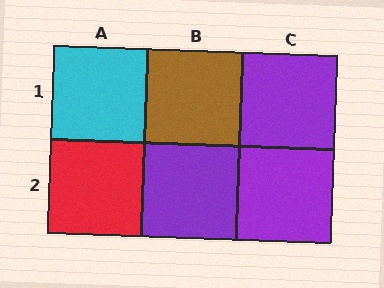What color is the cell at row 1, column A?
Cyan.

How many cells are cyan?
1 cell is cyan.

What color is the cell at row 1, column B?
Brown.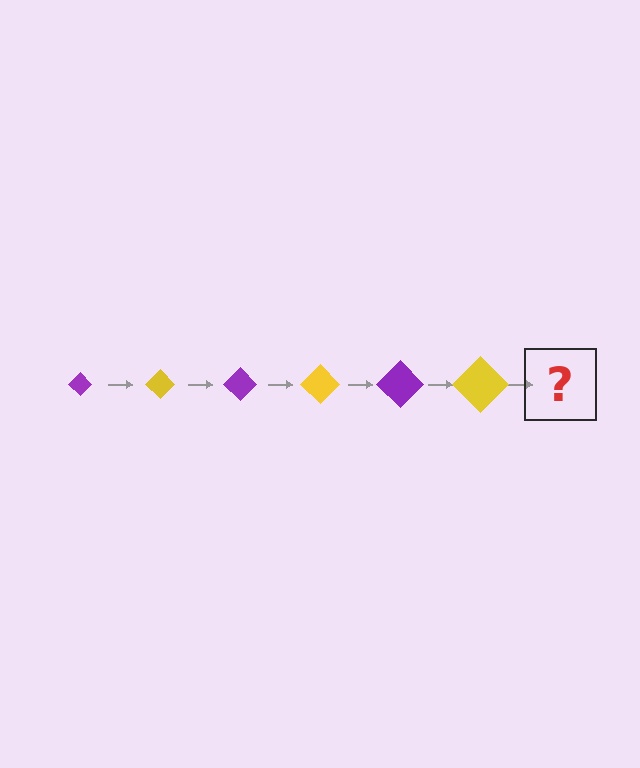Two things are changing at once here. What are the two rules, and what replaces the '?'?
The two rules are that the diamond grows larger each step and the color cycles through purple and yellow. The '?' should be a purple diamond, larger than the previous one.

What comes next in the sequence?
The next element should be a purple diamond, larger than the previous one.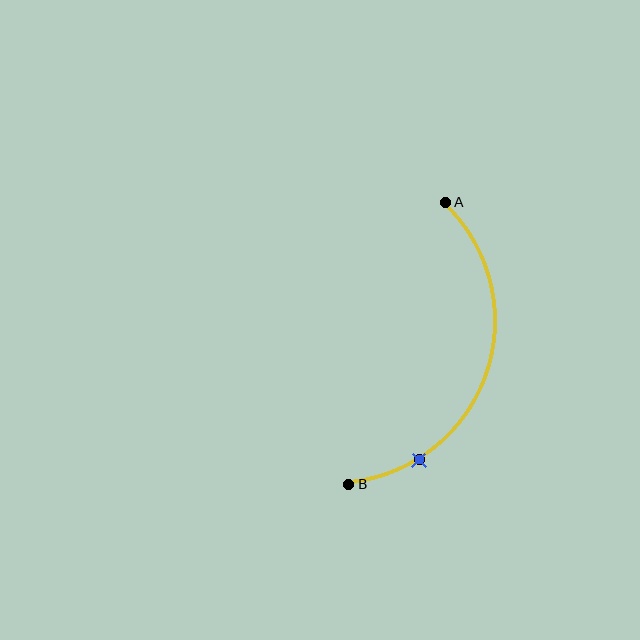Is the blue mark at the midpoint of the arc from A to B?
No. The blue mark lies on the arc but is closer to endpoint B. The arc midpoint would be at the point on the curve equidistant along the arc from both A and B.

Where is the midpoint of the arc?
The arc midpoint is the point on the curve farthest from the straight line joining A and B. It sits to the right of that line.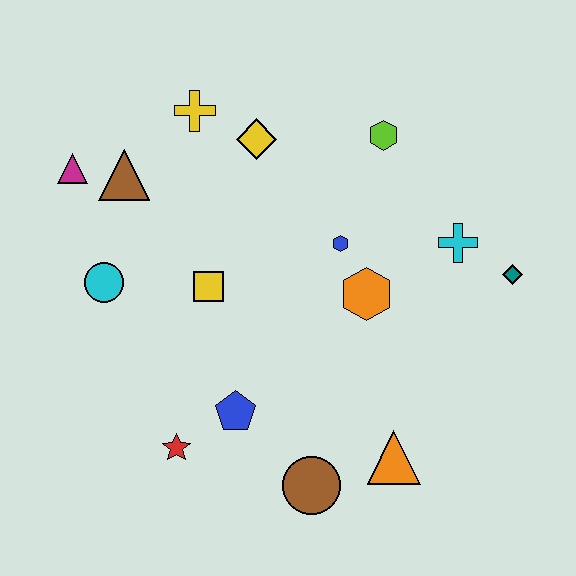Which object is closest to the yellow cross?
The yellow diamond is closest to the yellow cross.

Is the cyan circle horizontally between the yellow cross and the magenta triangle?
Yes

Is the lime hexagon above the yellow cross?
No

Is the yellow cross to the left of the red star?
No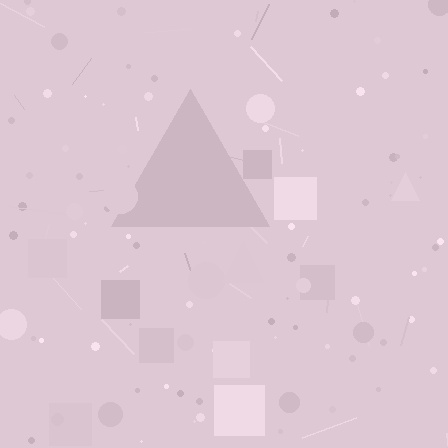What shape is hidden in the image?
A triangle is hidden in the image.